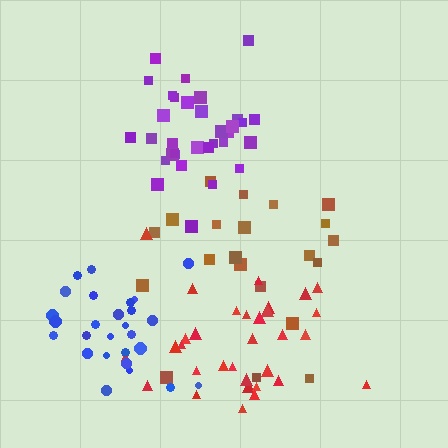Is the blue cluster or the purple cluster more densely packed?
Purple.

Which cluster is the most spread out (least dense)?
Brown.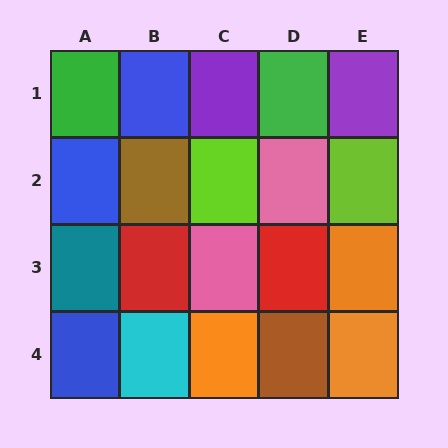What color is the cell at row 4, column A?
Blue.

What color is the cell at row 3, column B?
Red.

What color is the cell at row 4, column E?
Orange.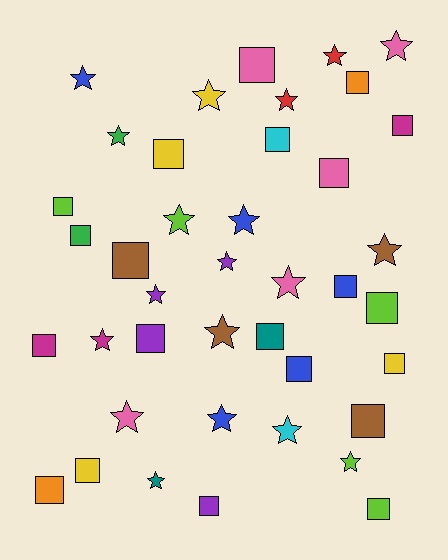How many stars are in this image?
There are 19 stars.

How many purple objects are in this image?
There are 4 purple objects.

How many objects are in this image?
There are 40 objects.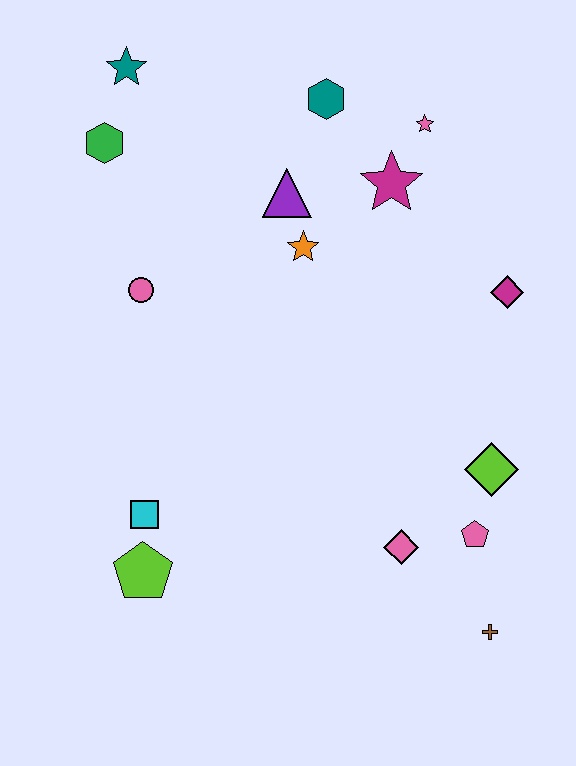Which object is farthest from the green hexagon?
The brown cross is farthest from the green hexagon.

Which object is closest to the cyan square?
The lime pentagon is closest to the cyan square.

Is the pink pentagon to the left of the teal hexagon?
No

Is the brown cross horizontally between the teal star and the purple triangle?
No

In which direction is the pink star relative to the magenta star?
The pink star is above the magenta star.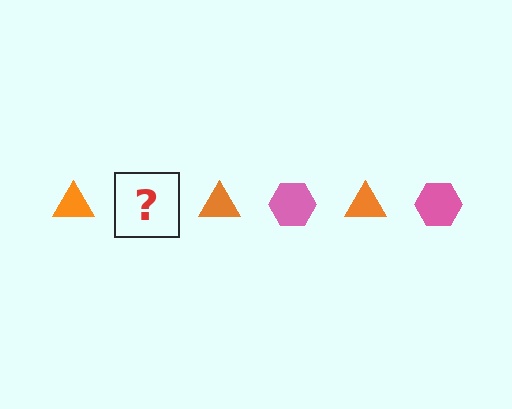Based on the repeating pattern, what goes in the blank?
The blank should be a pink hexagon.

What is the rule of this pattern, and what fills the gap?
The rule is that the pattern alternates between orange triangle and pink hexagon. The gap should be filled with a pink hexagon.